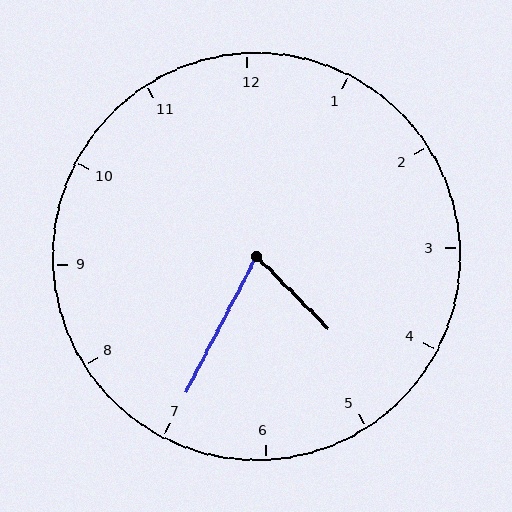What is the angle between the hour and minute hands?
Approximately 72 degrees.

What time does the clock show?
4:35.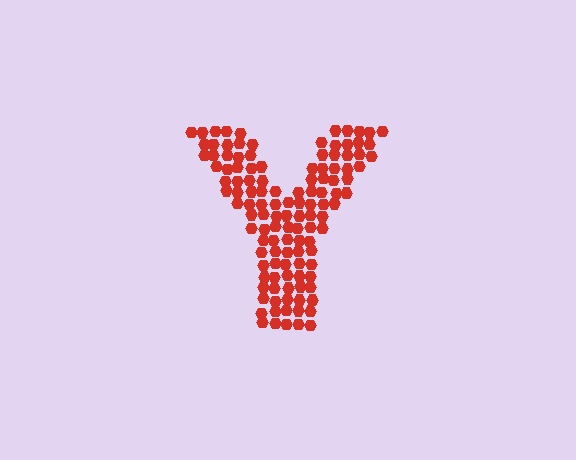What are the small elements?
The small elements are hexagons.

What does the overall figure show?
The overall figure shows the letter Y.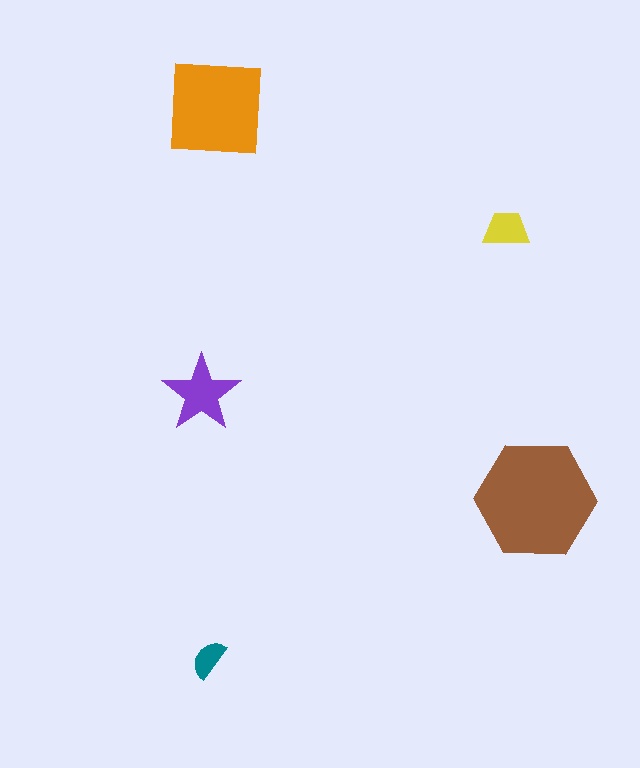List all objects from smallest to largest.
The teal semicircle, the yellow trapezoid, the purple star, the orange square, the brown hexagon.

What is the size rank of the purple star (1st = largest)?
3rd.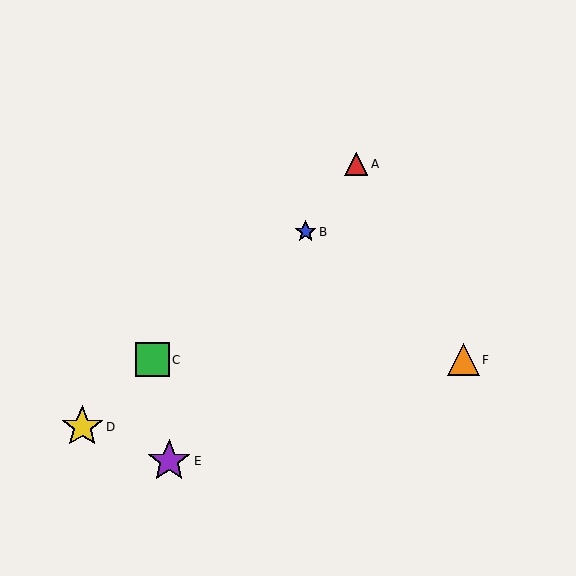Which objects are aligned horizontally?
Objects C, F are aligned horizontally.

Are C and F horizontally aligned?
Yes, both are at y≈360.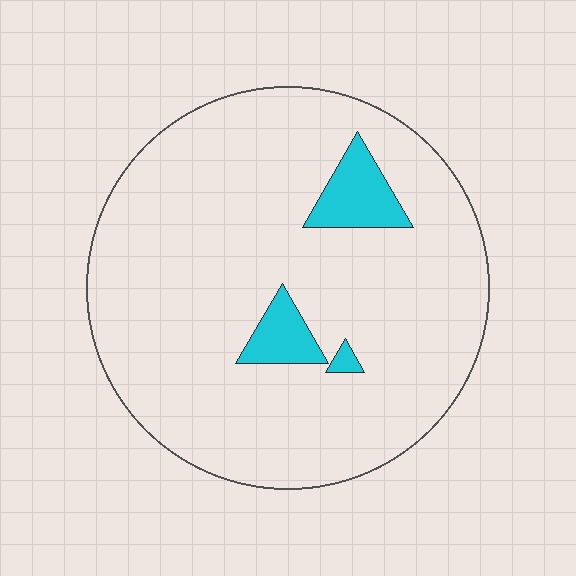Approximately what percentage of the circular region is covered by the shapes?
Approximately 10%.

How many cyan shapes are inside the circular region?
3.